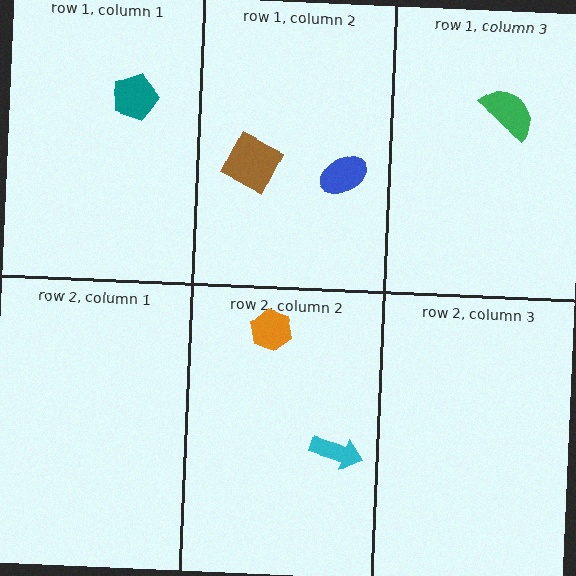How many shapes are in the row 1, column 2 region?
2.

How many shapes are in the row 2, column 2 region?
2.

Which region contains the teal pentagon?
The row 1, column 1 region.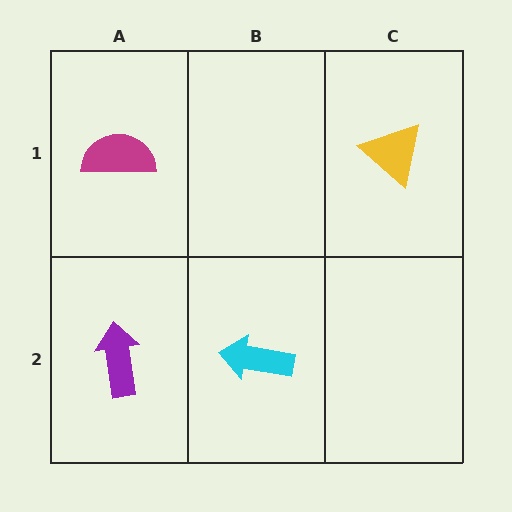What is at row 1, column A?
A magenta semicircle.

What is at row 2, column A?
A purple arrow.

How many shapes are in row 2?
2 shapes.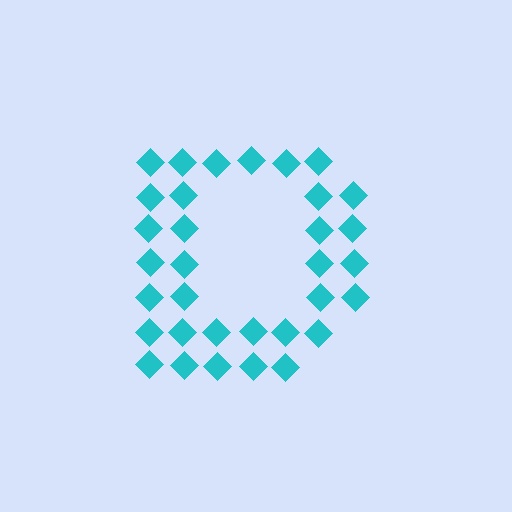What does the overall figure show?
The overall figure shows the letter D.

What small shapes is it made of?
It is made of small diamonds.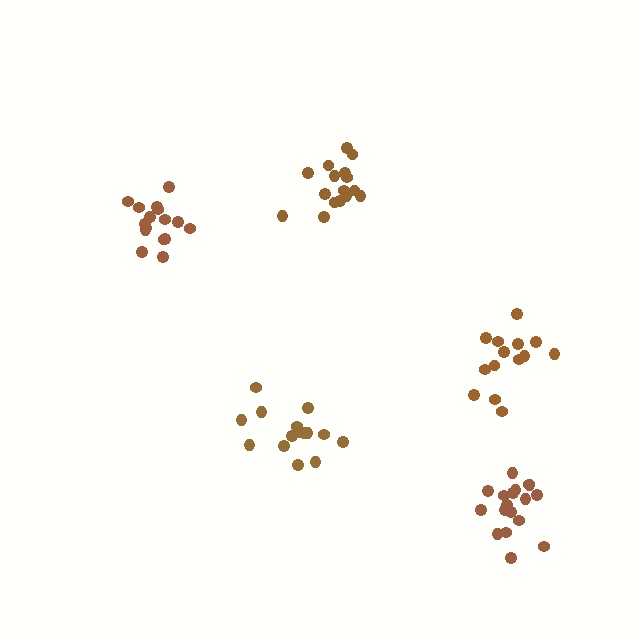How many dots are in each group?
Group 1: 16 dots, Group 2: 14 dots, Group 3: 16 dots, Group 4: 19 dots, Group 5: 15 dots (80 total).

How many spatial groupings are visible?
There are 5 spatial groupings.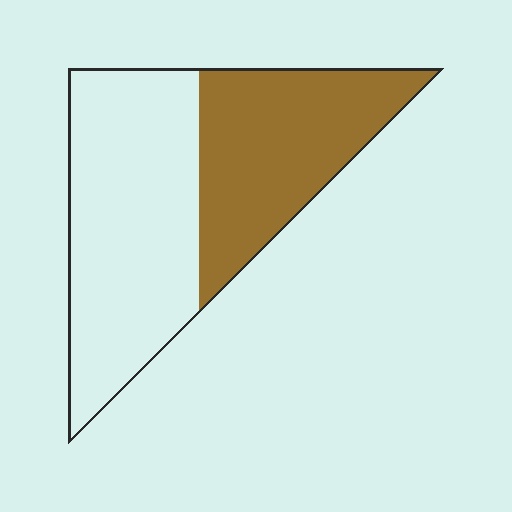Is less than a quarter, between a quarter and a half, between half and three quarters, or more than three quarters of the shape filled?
Between a quarter and a half.